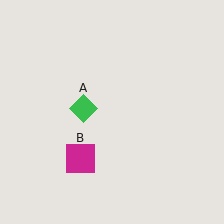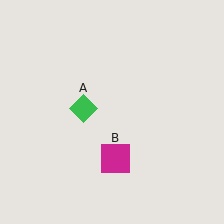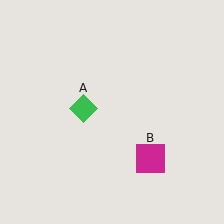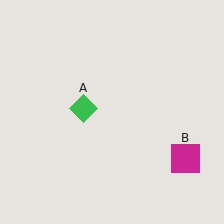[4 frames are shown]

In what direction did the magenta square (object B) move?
The magenta square (object B) moved right.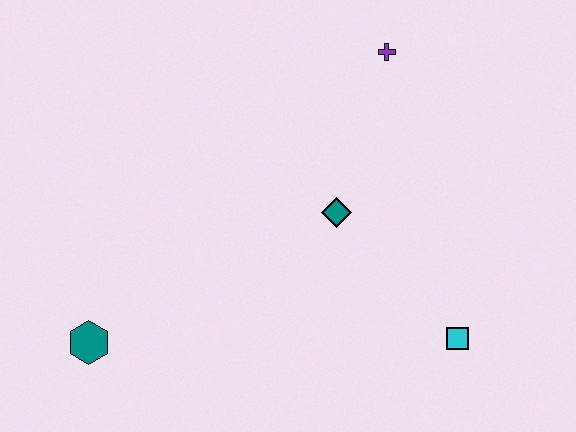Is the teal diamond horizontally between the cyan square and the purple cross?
No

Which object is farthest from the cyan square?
The teal hexagon is farthest from the cyan square.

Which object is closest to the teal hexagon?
The teal diamond is closest to the teal hexagon.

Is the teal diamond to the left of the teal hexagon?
No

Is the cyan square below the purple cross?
Yes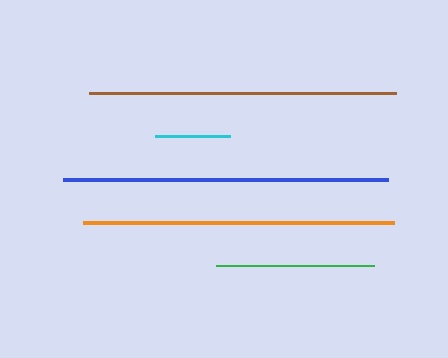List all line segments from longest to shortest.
From longest to shortest: blue, orange, brown, green, cyan.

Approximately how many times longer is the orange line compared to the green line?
The orange line is approximately 2.0 times the length of the green line.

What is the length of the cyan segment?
The cyan segment is approximately 75 pixels long.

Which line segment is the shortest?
The cyan line is the shortest at approximately 75 pixels.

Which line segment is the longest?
The blue line is the longest at approximately 325 pixels.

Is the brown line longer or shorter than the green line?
The brown line is longer than the green line.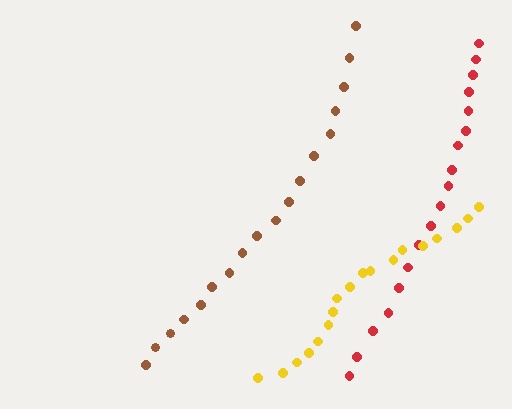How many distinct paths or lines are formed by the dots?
There are 3 distinct paths.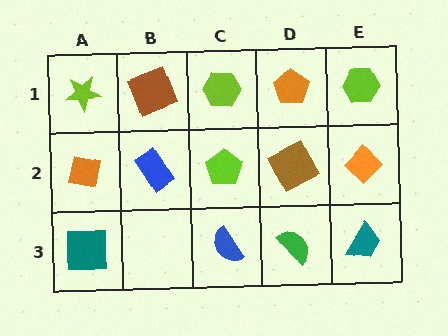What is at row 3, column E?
A teal trapezoid.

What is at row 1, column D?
An orange pentagon.